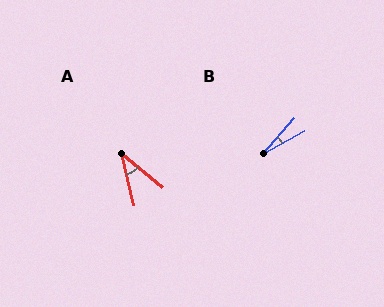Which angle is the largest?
A, at approximately 38 degrees.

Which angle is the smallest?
B, at approximately 20 degrees.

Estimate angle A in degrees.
Approximately 38 degrees.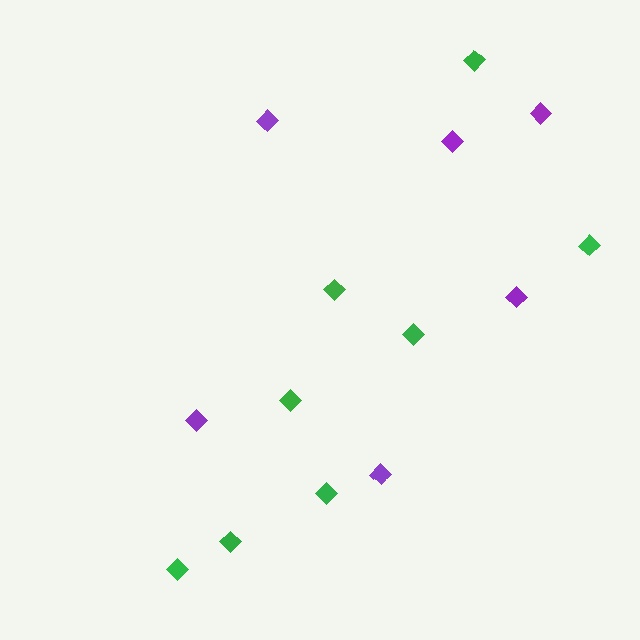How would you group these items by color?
There are 2 groups: one group of green diamonds (8) and one group of purple diamonds (6).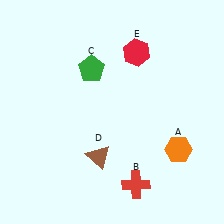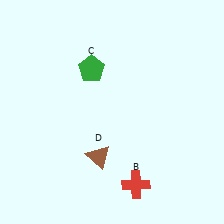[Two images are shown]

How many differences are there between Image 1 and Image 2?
There are 2 differences between the two images.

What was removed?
The red hexagon (E), the orange hexagon (A) were removed in Image 2.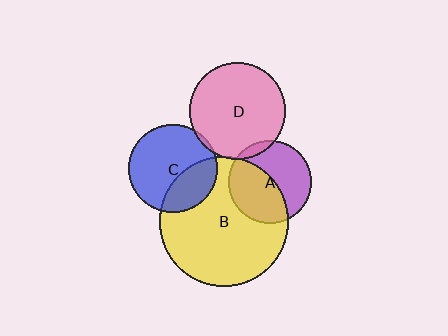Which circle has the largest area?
Circle B (yellow).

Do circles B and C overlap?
Yes.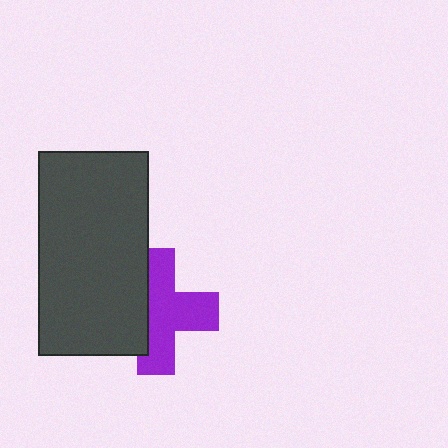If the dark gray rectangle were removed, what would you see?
You would see the complete purple cross.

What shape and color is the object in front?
The object in front is a dark gray rectangle.